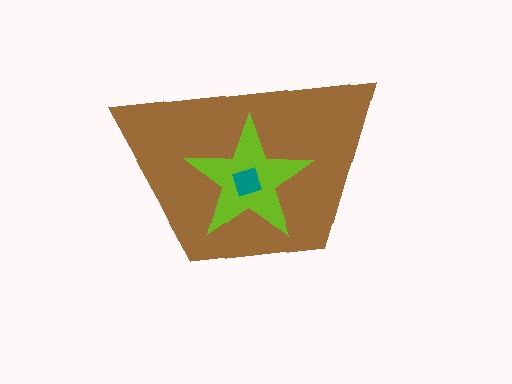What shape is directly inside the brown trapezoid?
The lime star.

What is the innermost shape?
The teal square.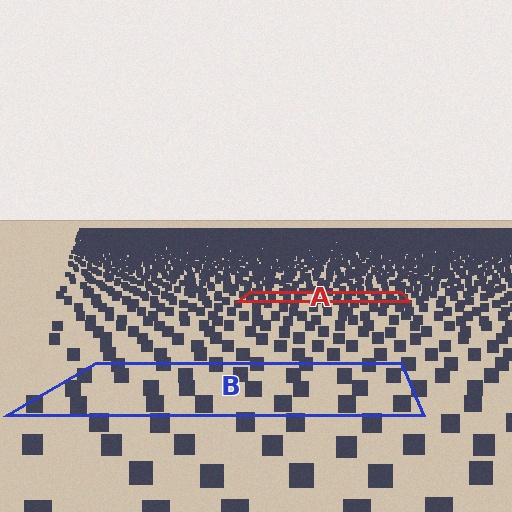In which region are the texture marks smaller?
The texture marks are smaller in region A, because it is farther away.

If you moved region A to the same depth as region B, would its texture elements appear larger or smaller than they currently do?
They would appear larger. At a closer depth, the same texture elements are projected at a bigger on-screen size.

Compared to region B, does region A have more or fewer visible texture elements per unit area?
Region A has more texture elements per unit area — they are packed more densely because it is farther away.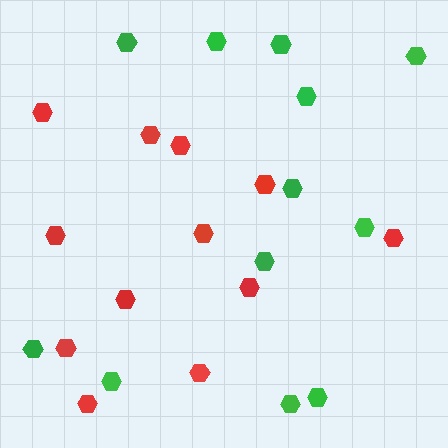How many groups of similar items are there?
There are 2 groups: one group of red hexagons (12) and one group of green hexagons (12).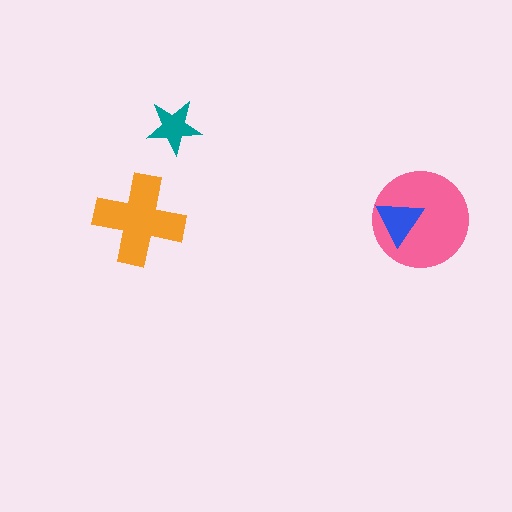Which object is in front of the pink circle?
The blue triangle is in front of the pink circle.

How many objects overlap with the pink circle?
1 object overlaps with the pink circle.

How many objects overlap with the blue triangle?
1 object overlaps with the blue triangle.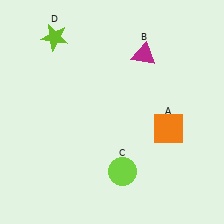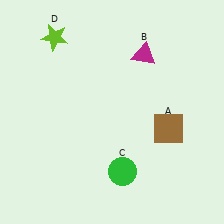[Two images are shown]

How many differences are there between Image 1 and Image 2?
There are 2 differences between the two images.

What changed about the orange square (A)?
In Image 1, A is orange. In Image 2, it changed to brown.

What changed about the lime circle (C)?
In Image 1, C is lime. In Image 2, it changed to green.